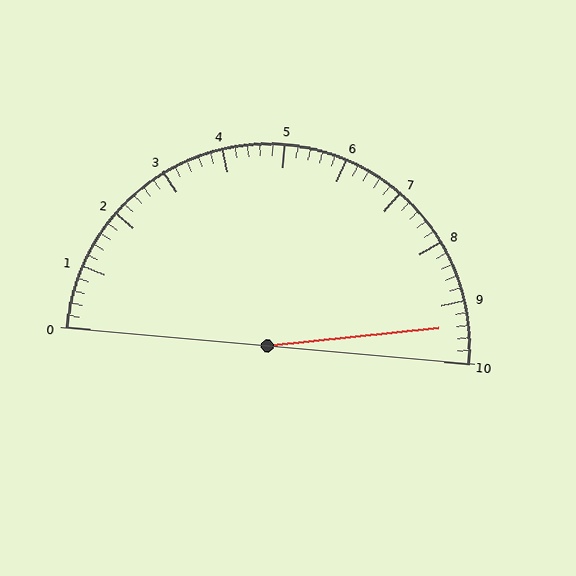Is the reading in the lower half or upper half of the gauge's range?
The reading is in the upper half of the range (0 to 10).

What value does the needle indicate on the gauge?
The needle indicates approximately 9.4.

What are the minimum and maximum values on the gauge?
The gauge ranges from 0 to 10.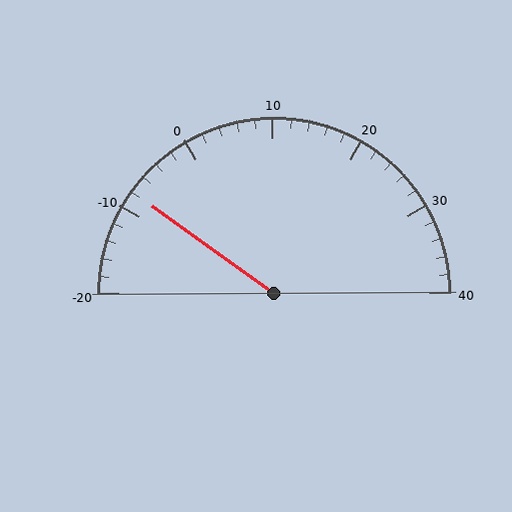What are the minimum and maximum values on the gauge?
The gauge ranges from -20 to 40.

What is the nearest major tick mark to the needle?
The nearest major tick mark is -10.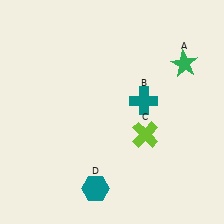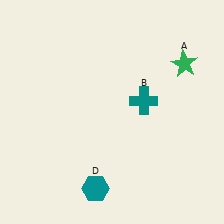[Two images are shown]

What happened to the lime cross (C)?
The lime cross (C) was removed in Image 2. It was in the bottom-right area of Image 1.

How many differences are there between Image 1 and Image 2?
There is 1 difference between the two images.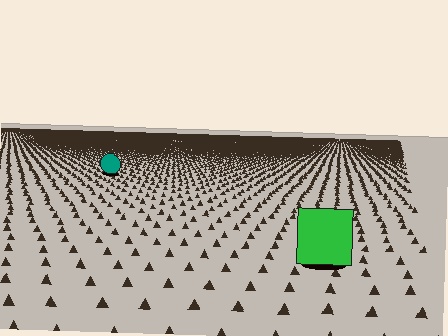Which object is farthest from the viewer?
The teal circle is farthest from the viewer. It appears smaller and the ground texture around it is denser.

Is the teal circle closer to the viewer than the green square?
No. The green square is closer — you can tell from the texture gradient: the ground texture is coarser near it.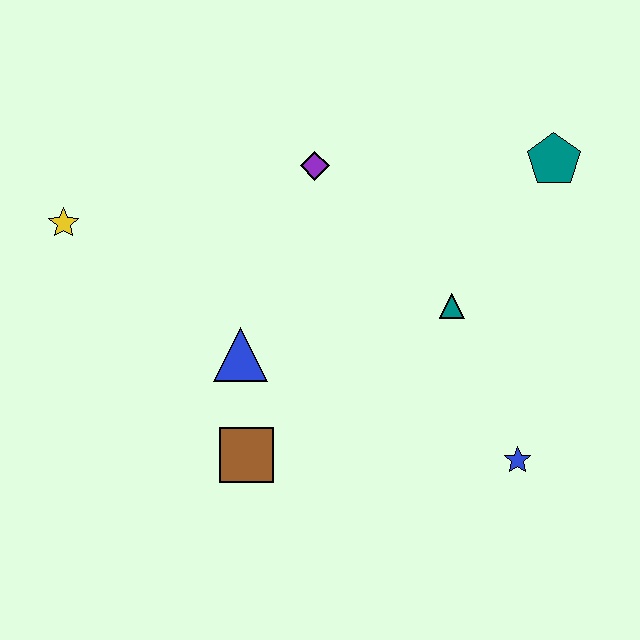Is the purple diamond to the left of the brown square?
No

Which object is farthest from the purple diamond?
The blue star is farthest from the purple diamond.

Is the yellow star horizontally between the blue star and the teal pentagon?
No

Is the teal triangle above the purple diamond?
No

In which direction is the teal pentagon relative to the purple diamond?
The teal pentagon is to the right of the purple diamond.